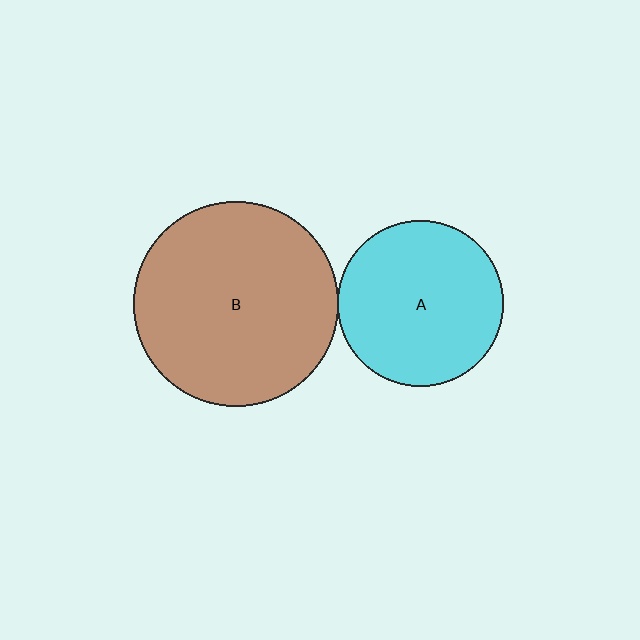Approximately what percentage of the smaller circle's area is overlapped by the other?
Approximately 5%.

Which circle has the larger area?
Circle B (brown).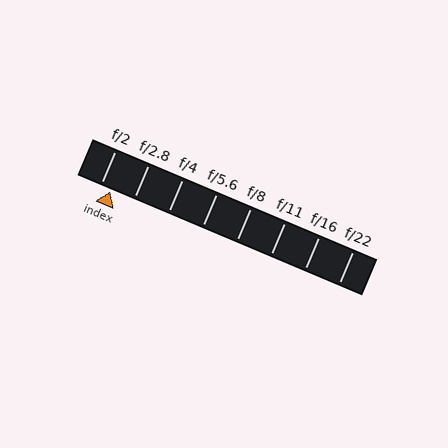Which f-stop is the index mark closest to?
The index mark is closest to f/2.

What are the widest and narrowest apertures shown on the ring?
The widest aperture shown is f/2 and the narrowest is f/22.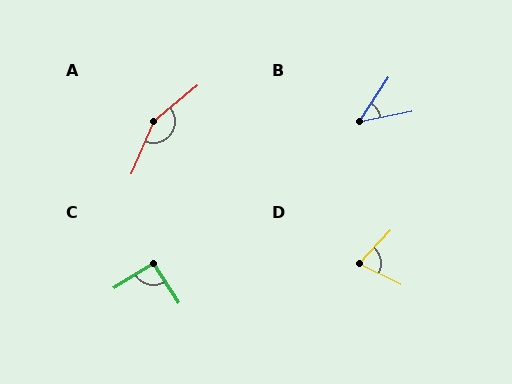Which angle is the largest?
A, at approximately 152 degrees.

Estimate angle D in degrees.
Approximately 72 degrees.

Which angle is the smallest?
B, at approximately 45 degrees.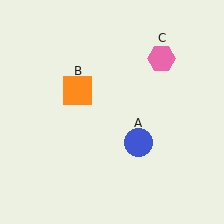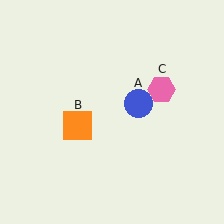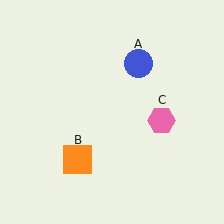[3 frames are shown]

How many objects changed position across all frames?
3 objects changed position: blue circle (object A), orange square (object B), pink hexagon (object C).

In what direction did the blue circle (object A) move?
The blue circle (object A) moved up.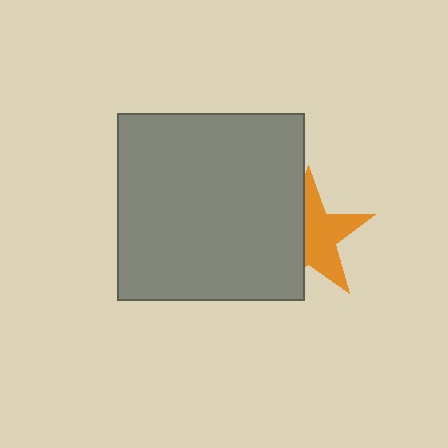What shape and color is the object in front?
The object in front is a gray square.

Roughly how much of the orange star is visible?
About half of it is visible (roughly 55%).